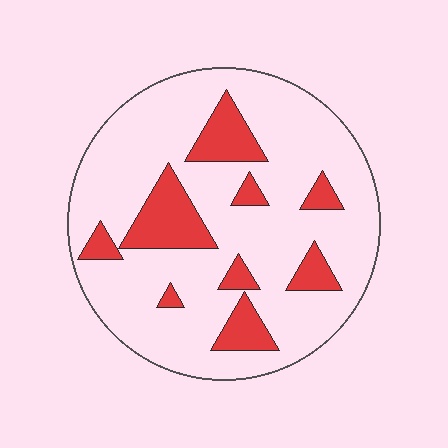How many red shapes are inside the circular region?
9.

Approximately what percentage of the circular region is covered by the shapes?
Approximately 20%.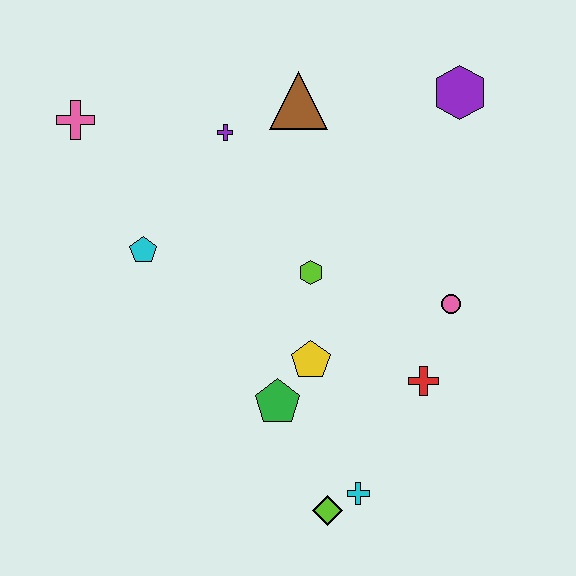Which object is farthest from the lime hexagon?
The pink cross is farthest from the lime hexagon.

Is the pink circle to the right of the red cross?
Yes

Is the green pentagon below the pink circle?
Yes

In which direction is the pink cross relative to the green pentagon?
The pink cross is above the green pentagon.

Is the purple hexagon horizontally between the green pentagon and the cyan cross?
No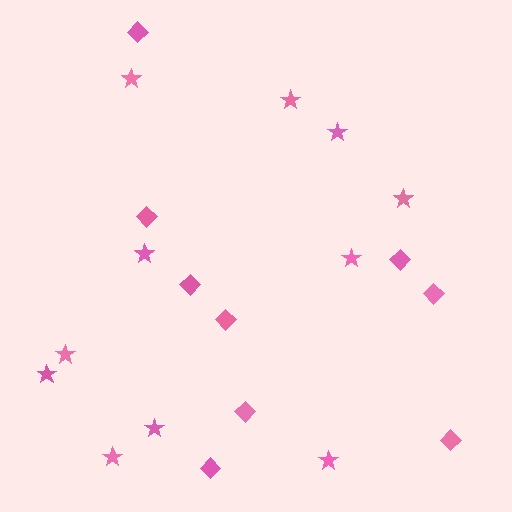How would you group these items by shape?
There are 2 groups: one group of stars (11) and one group of diamonds (9).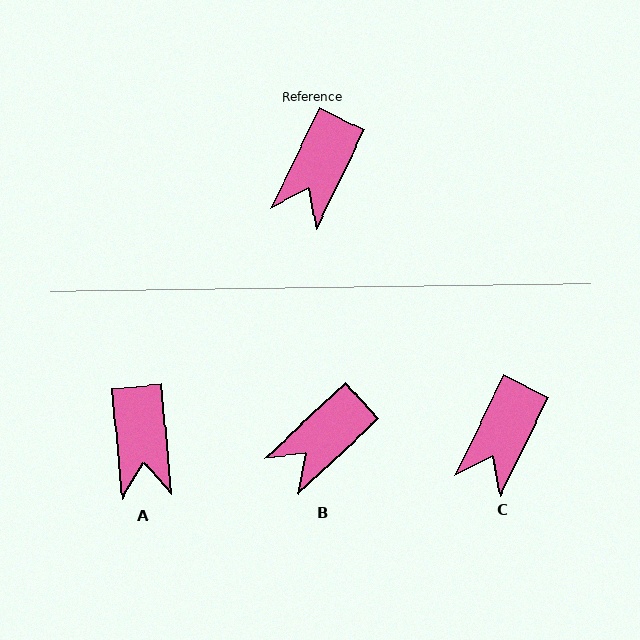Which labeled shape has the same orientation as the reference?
C.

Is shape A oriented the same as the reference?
No, it is off by about 31 degrees.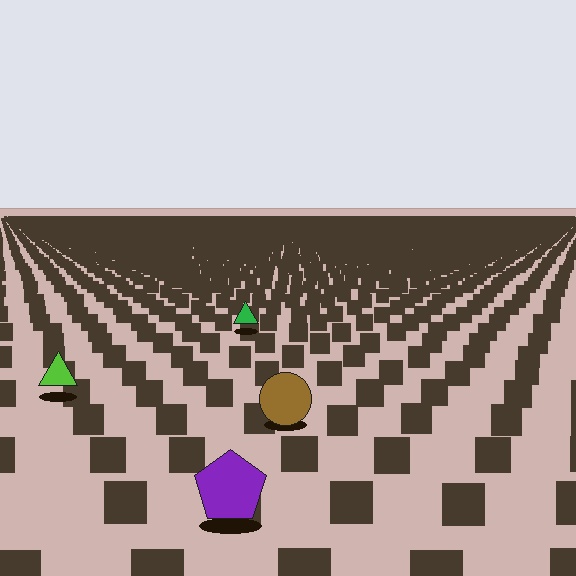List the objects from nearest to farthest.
From nearest to farthest: the purple pentagon, the brown circle, the lime triangle, the green triangle.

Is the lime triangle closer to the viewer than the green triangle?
Yes. The lime triangle is closer — you can tell from the texture gradient: the ground texture is coarser near it.